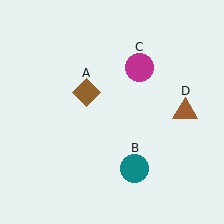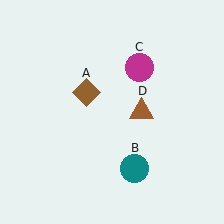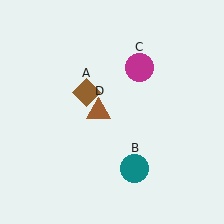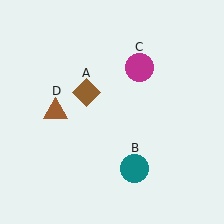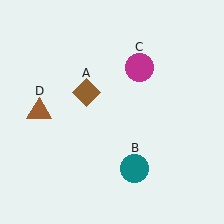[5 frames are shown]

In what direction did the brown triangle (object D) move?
The brown triangle (object D) moved left.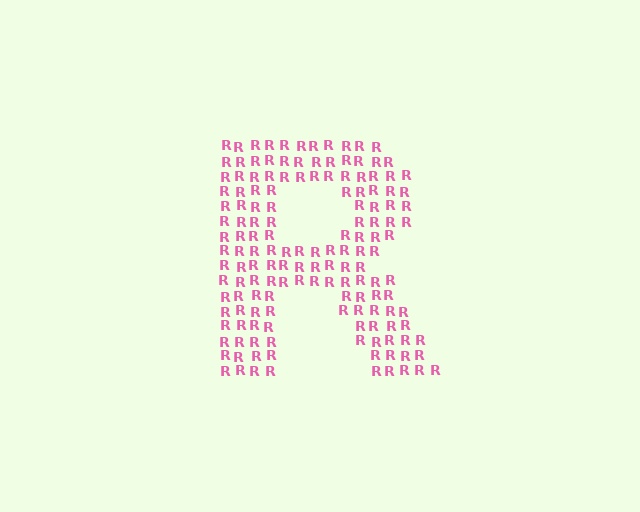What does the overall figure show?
The overall figure shows the letter R.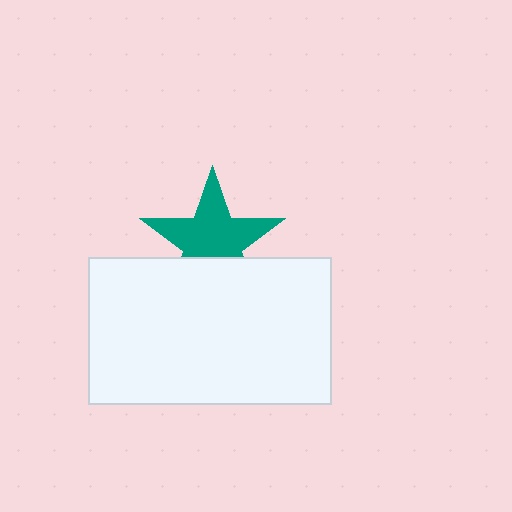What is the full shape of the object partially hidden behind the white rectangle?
The partially hidden object is a teal star.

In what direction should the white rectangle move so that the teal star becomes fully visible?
The white rectangle should move down. That is the shortest direction to clear the overlap and leave the teal star fully visible.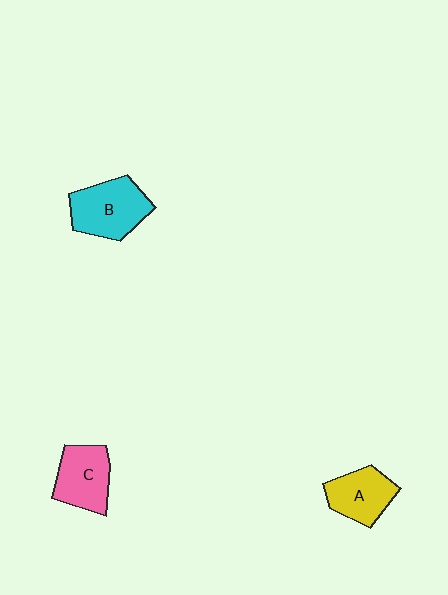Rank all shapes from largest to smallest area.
From largest to smallest: B (cyan), C (pink), A (yellow).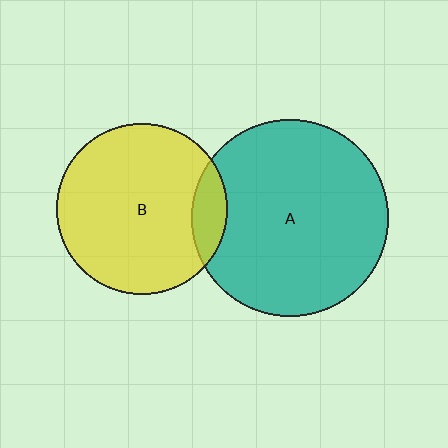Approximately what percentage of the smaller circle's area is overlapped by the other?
Approximately 10%.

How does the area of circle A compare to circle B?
Approximately 1.3 times.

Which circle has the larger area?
Circle A (teal).